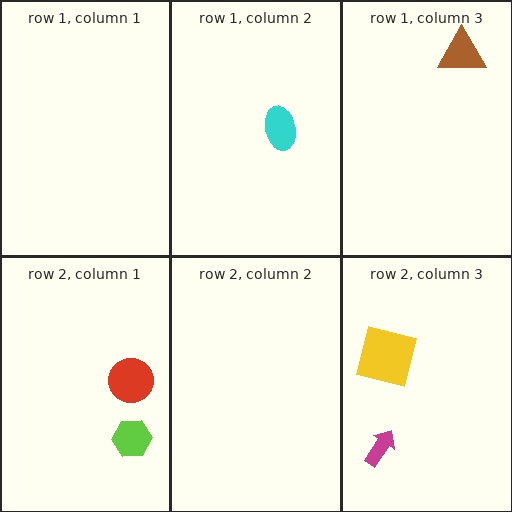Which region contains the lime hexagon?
The row 2, column 1 region.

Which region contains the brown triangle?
The row 1, column 3 region.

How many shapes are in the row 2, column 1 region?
2.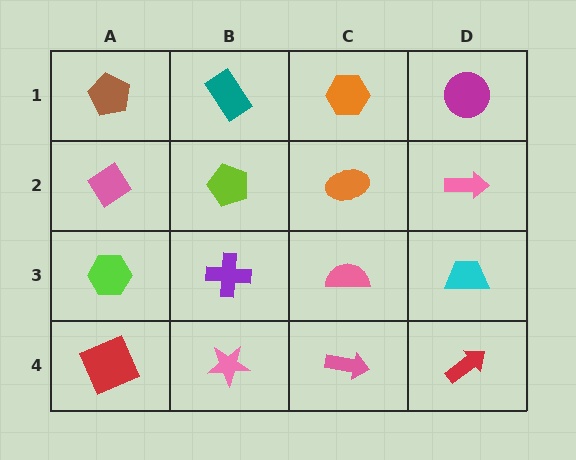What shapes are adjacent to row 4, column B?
A purple cross (row 3, column B), a red square (row 4, column A), a pink arrow (row 4, column C).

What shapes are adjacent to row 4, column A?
A lime hexagon (row 3, column A), a pink star (row 4, column B).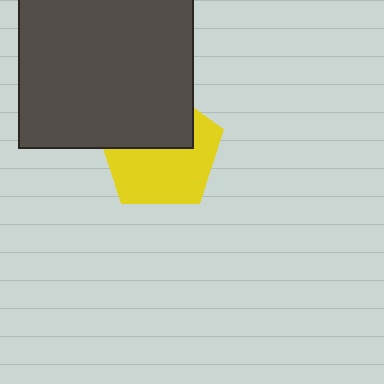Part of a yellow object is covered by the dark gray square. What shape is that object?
It is a pentagon.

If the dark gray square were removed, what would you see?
You would see the complete yellow pentagon.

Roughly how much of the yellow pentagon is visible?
About half of it is visible (roughly 58%).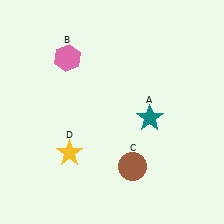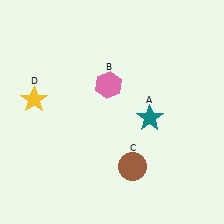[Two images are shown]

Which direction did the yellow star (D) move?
The yellow star (D) moved up.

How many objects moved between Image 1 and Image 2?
2 objects moved between the two images.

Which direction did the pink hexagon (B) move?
The pink hexagon (B) moved right.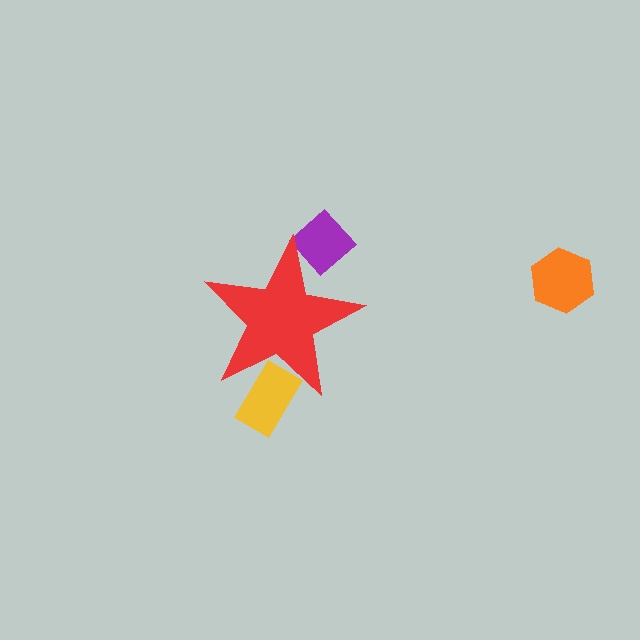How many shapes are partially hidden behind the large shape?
2 shapes are partially hidden.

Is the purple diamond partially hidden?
Yes, the purple diamond is partially hidden behind the red star.